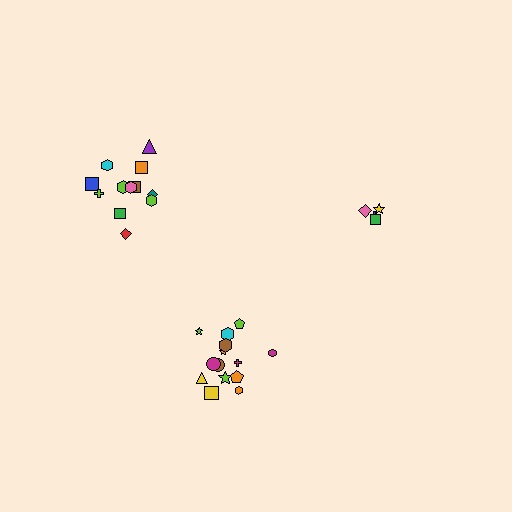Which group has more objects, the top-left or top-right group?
The top-left group.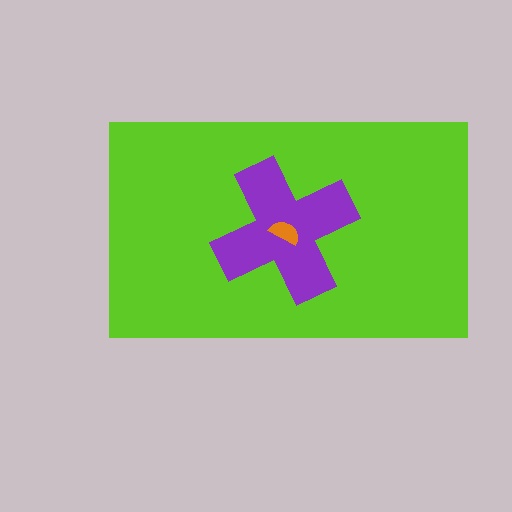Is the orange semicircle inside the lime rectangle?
Yes.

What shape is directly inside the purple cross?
The orange semicircle.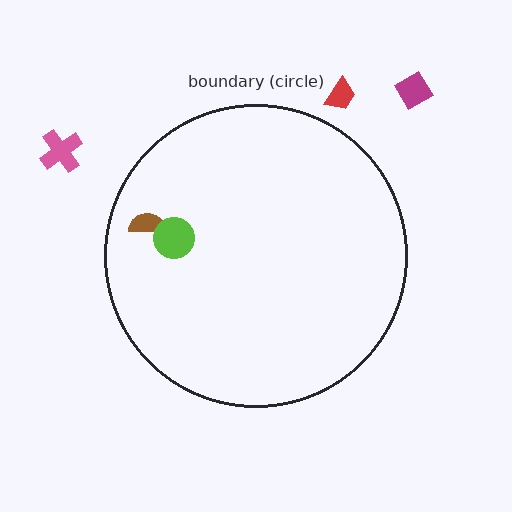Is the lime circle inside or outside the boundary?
Inside.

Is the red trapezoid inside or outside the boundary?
Outside.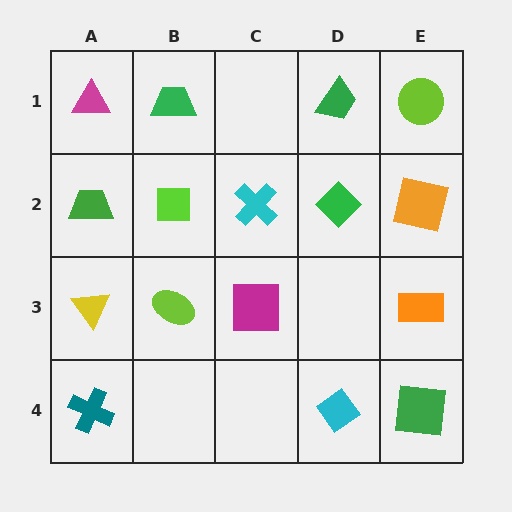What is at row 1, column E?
A lime circle.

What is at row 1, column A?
A magenta triangle.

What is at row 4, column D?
A cyan diamond.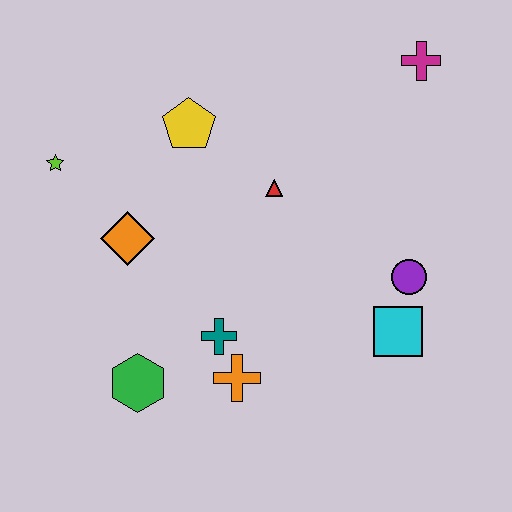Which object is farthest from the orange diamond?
The magenta cross is farthest from the orange diamond.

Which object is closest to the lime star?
The orange diamond is closest to the lime star.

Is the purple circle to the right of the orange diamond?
Yes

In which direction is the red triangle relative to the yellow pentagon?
The red triangle is to the right of the yellow pentagon.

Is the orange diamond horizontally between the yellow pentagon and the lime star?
Yes